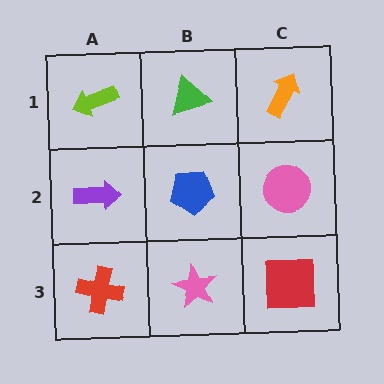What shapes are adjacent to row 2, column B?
A green triangle (row 1, column B), a pink star (row 3, column B), a purple arrow (row 2, column A), a pink circle (row 2, column C).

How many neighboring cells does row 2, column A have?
3.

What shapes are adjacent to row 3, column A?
A purple arrow (row 2, column A), a pink star (row 3, column B).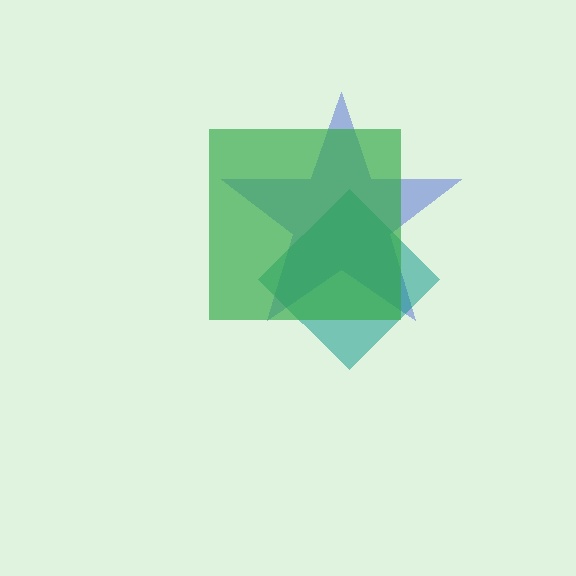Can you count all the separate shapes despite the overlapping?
Yes, there are 3 separate shapes.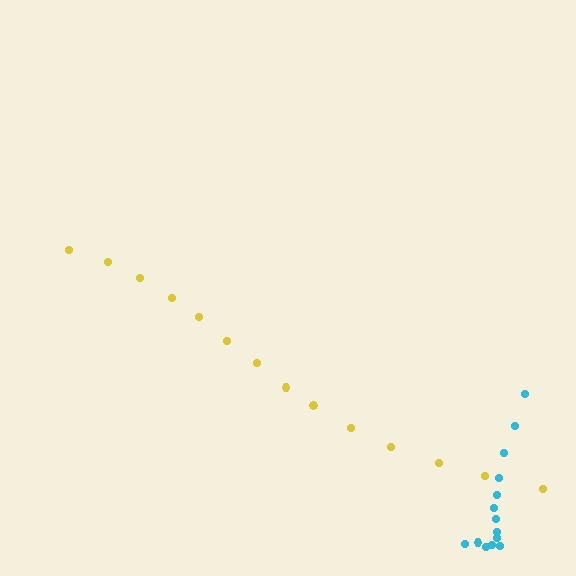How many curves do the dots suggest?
There are 2 distinct paths.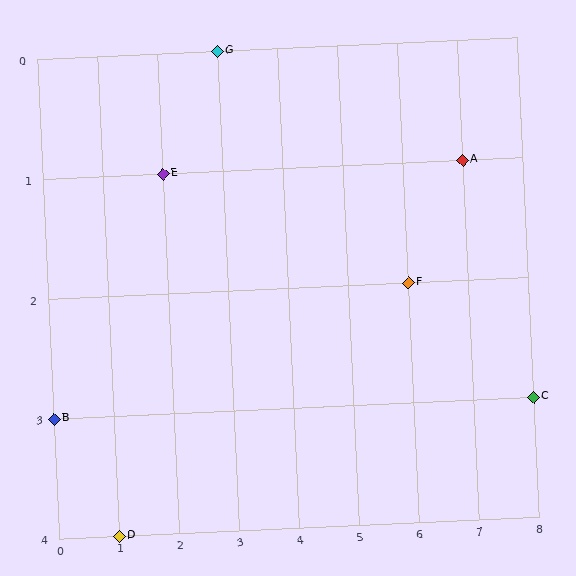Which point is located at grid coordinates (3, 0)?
Point G is at (3, 0).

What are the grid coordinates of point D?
Point D is at grid coordinates (1, 4).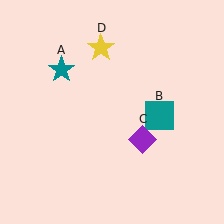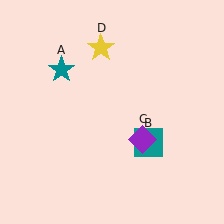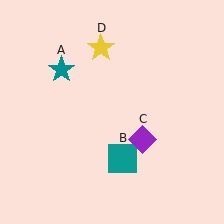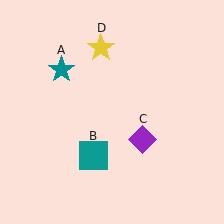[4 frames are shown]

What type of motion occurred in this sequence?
The teal square (object B) rotated clockwise around the center of the scene.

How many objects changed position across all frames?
1 object changed position: teal square (object B).